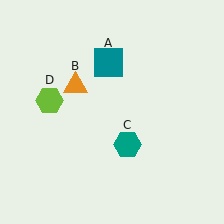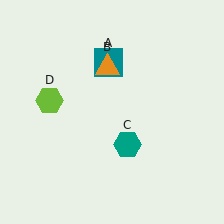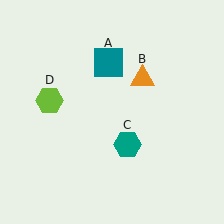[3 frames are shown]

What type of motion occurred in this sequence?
The orange triangle (object B) rotated clockwise around the center of the scene.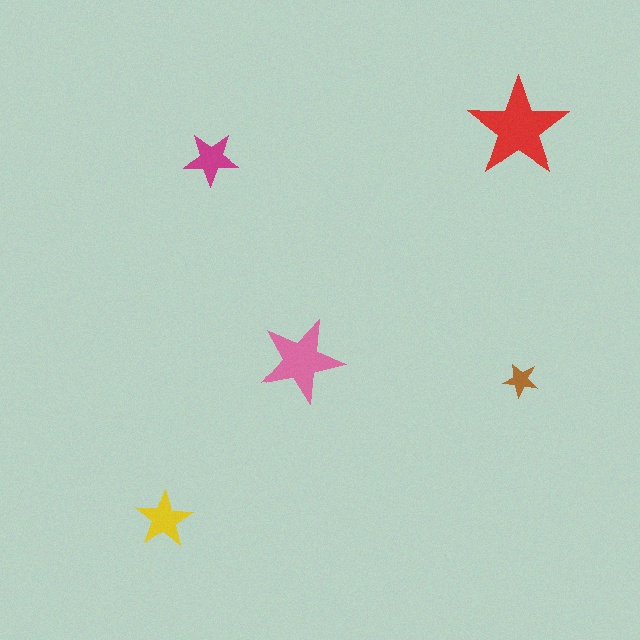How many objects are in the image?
There are 5 objects in the image.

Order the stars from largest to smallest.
the red one, the pink one, the yellow one, the magenta one, the brown one.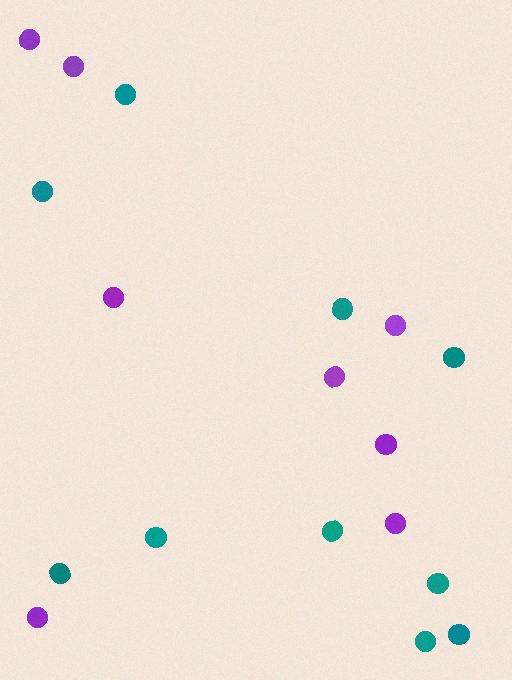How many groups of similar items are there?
There are 2 groups: one group of teal circles (10) and one group of purple circles (8).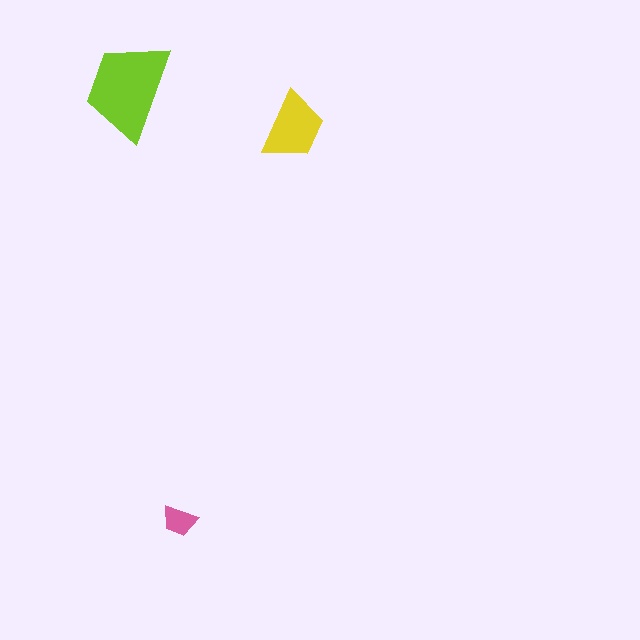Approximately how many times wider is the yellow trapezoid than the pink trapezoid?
About 2 times wider.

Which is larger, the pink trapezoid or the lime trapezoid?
The lime one.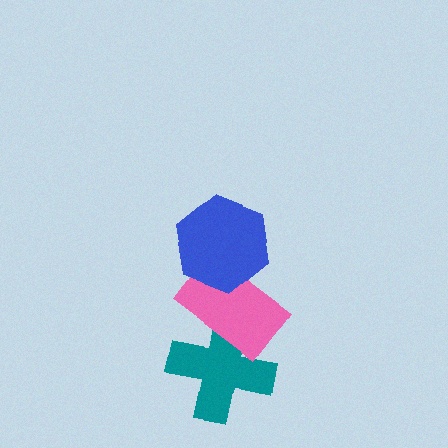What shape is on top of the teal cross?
The pink rectangle is on top of the teal cross.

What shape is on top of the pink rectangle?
The blue hexagon is on top of the pink rectangle.